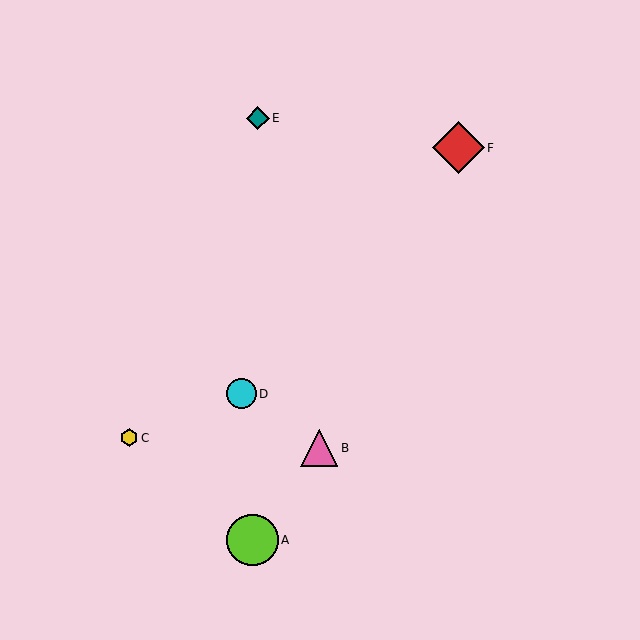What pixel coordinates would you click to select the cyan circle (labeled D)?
Click at (241, 394) to select the cyan circle D.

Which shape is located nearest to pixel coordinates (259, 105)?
The teal diamond (labeled E) at (258, 118) is nearest to that location.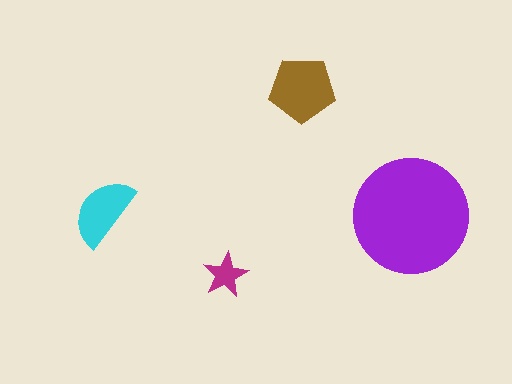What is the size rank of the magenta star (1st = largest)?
4th.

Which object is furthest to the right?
The purple circle is rightmost.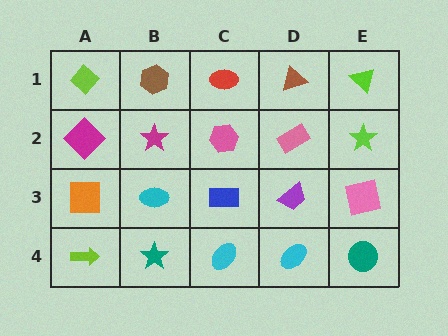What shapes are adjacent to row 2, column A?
A lime diamond (row 1, column A), an orange square (row 3, column A), a magenta star (row 2, column B).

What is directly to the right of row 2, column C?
A pink rectangle.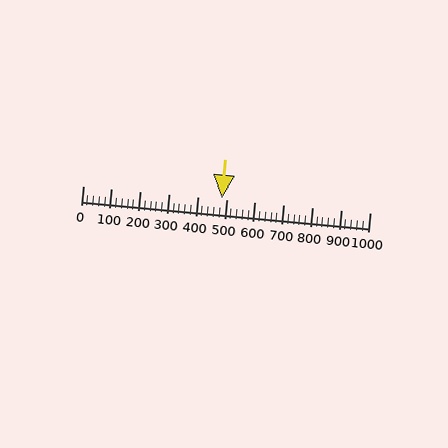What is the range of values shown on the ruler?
The ruler shows values from 0 to 1000.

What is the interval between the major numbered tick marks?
The major tick marks are spaced 100 units apart.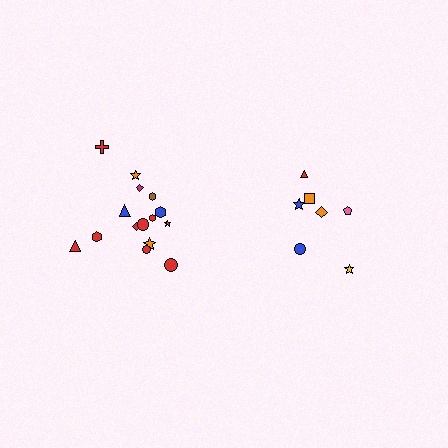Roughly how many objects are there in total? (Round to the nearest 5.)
Roughly 20 objects in total.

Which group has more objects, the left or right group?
The left group.